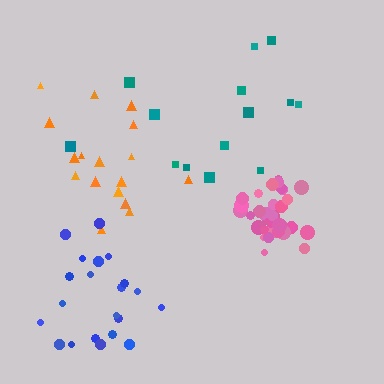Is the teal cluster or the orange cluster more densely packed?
Orange.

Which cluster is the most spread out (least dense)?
Teal.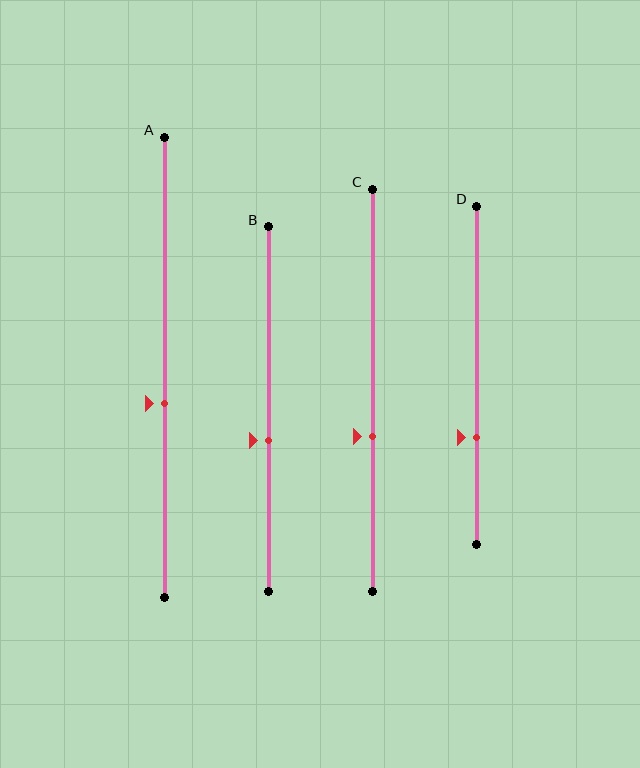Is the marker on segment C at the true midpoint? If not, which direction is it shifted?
No, the marker on segment C is shifted downward by about 12% of the segment length.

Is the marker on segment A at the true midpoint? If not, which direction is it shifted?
No, the marker on segment A is shifted downward by about 8% of the segment length.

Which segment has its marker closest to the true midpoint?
Segment A has its marker closest to the true midpoint.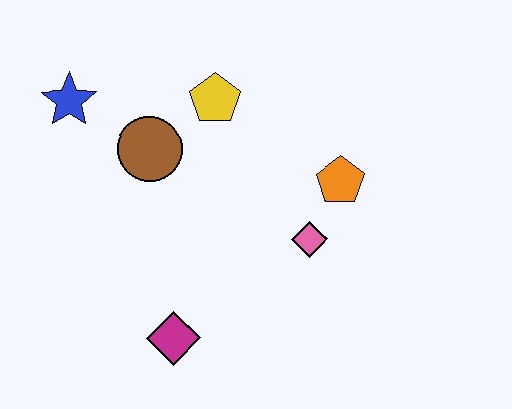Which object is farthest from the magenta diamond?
The blue star is farthest from the magenta diamond.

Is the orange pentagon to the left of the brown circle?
No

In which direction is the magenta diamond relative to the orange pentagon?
The magenta diamond is to the left of the orange pentagon.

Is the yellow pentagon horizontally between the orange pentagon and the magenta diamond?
Yes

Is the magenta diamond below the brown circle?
Yes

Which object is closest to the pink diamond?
The orange pentagon is closest to the pink diamond.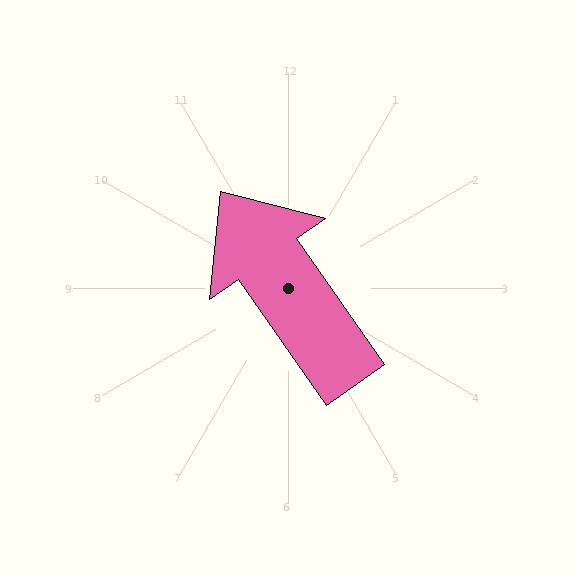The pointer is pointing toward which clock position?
Roughly 11 o'clock.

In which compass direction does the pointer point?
Northwest.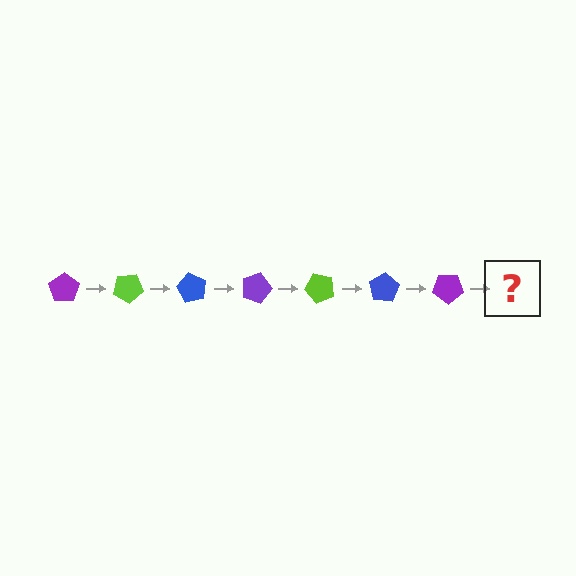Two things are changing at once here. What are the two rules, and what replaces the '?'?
The two rules are that it rotates 30 degrees each step and the color cycles through purple, lime, and blue. The '?' should be a lime pentagon, rotated 210 degrees from the start.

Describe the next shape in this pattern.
It should be a lime pentagon, rotated 210 degrees from the start.